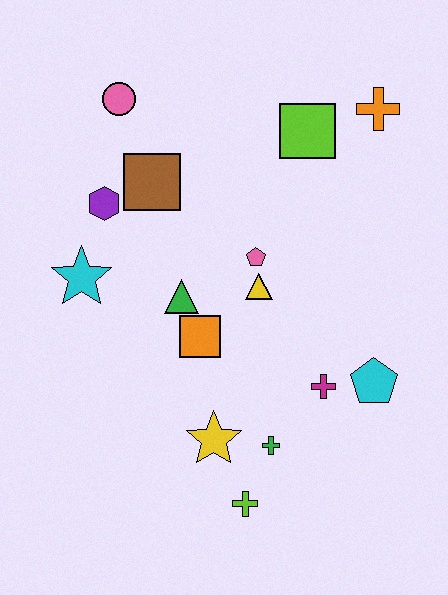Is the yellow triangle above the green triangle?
Yes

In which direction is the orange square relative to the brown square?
The orange square is below the brown square.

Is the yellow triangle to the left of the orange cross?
Yes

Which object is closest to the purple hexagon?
The brown square is closest to the purple hexagon.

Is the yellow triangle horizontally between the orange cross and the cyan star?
Yes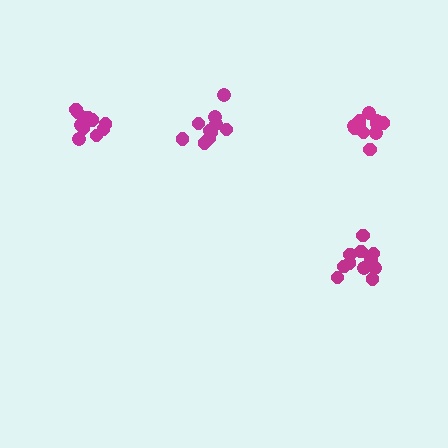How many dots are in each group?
Group 1: 12 dots, Group 2: 12 dots, Group 3: 11 dots, Group 4: 12 dots (47 total).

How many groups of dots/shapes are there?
There are 4 groups.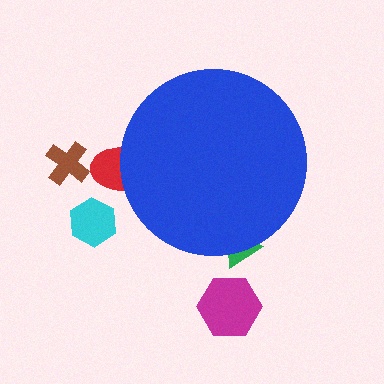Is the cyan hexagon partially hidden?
No, the cyan hexagon is fully visible.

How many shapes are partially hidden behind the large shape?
2 shapes are partially hidden.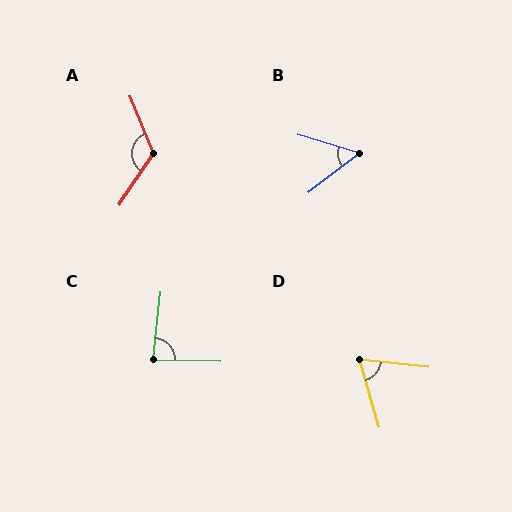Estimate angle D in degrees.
Approximately 68 degrees.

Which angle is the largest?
A, at approximately 124 degrees.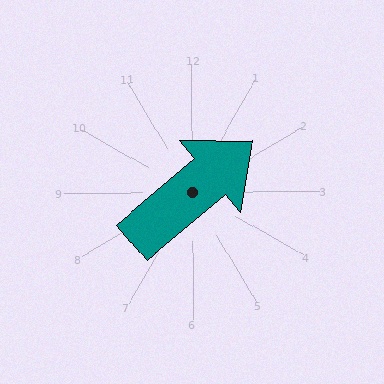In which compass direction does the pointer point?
Northeast.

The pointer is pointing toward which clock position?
Roughly 2 o'clock.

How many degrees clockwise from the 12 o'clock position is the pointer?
Approximately 50 degrees.